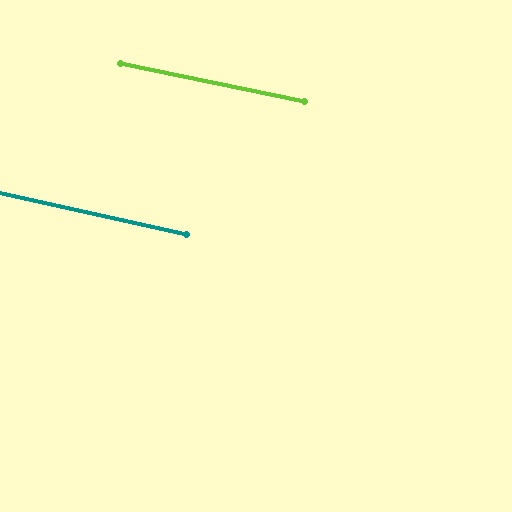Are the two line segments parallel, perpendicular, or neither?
Parallel — their directions differ by only 0.9°.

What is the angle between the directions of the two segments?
Approximately 1 degree.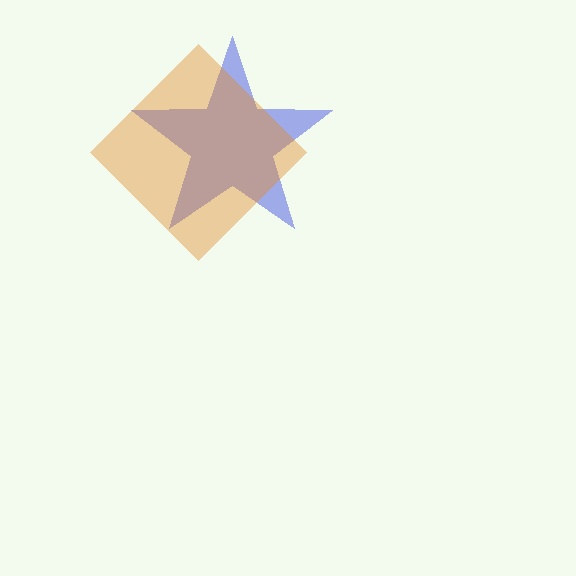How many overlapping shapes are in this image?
There are 2 overlapping shapes in the image.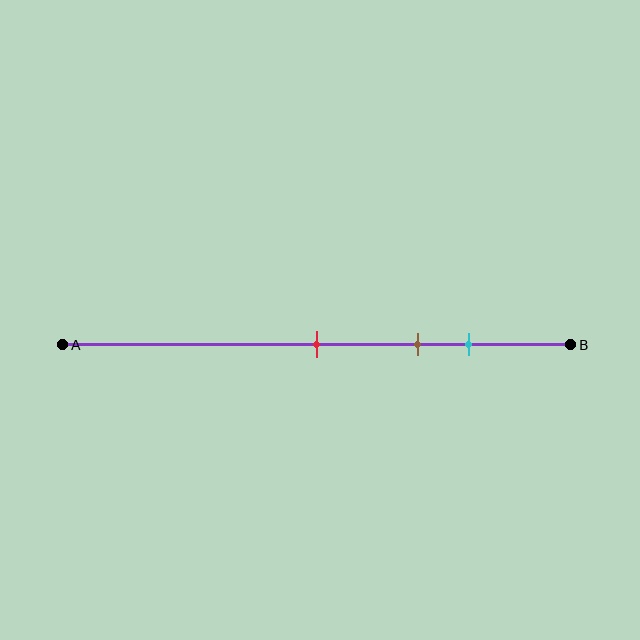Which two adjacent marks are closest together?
The brown and cyan marks are the closest adjacent pair.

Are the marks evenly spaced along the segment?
Yes, the marks are approximately evenly spaced.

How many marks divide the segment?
There are 3 marks dividing the segment.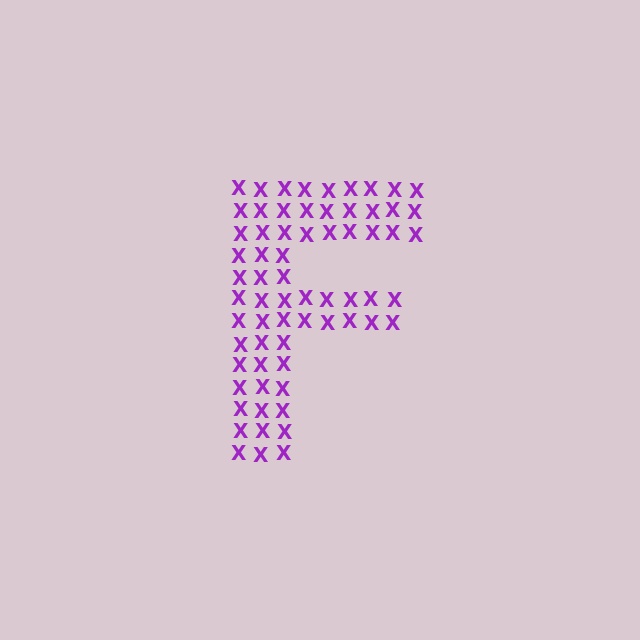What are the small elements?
The small elements are letter X's.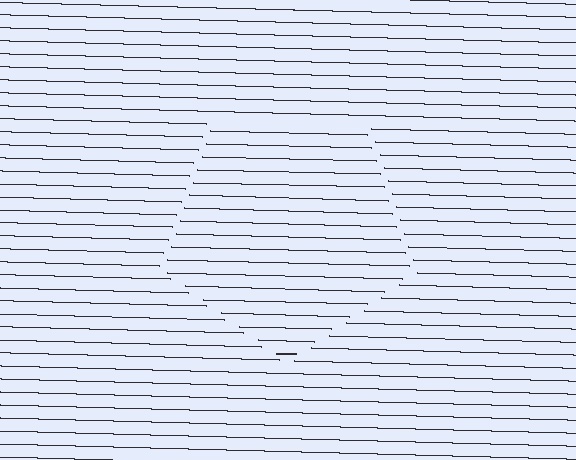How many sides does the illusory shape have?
5 sides — the line-ends trace a pentagon.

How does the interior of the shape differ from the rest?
The interior of the shape contains the same grating, shifted by half a period — the contour is defined by the phase discontinuity where line-ends from the inner and outer gratings abut.